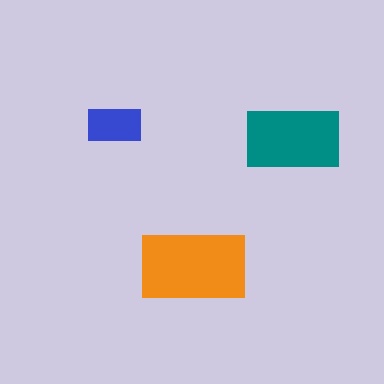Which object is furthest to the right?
The teal rectangle is rightmost.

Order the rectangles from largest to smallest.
the orange one, the teal one, the blue one.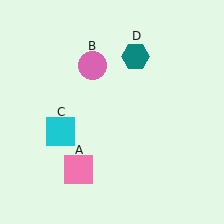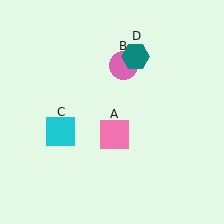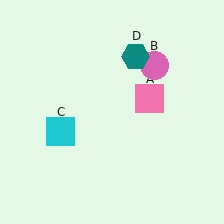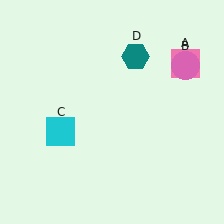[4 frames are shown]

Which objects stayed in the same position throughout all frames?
Cyan square (object C) and teal hexagon (object D) remained stationary.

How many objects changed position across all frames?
2 objects changed position: pink square (object A), pink circle (object B).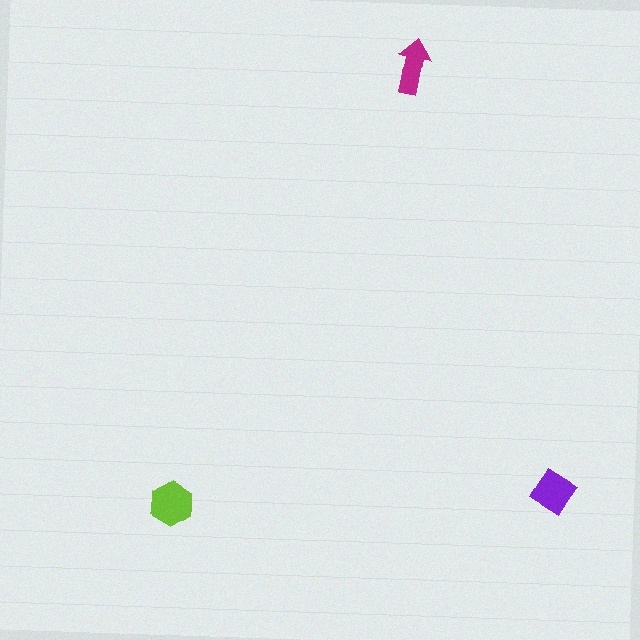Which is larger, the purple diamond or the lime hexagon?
The lime hexagon.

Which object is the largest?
The lime hexagon.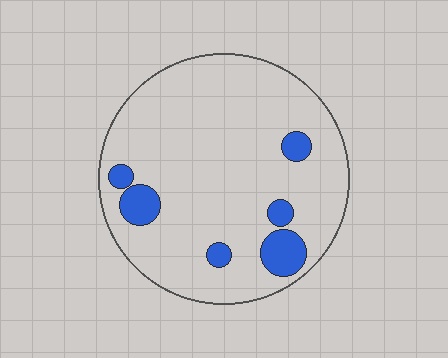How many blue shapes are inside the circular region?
6.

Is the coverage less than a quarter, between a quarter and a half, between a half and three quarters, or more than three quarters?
Less than a quarter.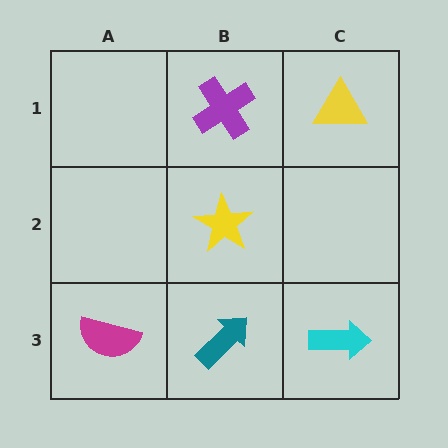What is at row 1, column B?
A purple cross.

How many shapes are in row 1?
2 shapes.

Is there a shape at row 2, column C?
No, that cell is empty.